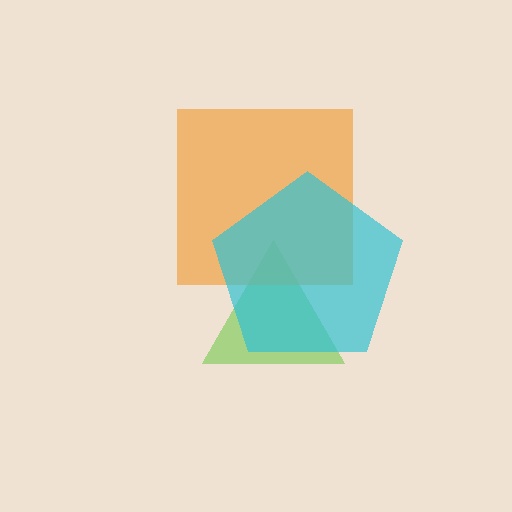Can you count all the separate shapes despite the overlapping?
Yes, there are 3 separate shapes.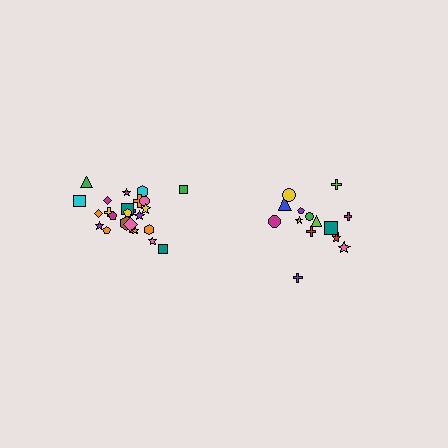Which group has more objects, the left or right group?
The left group.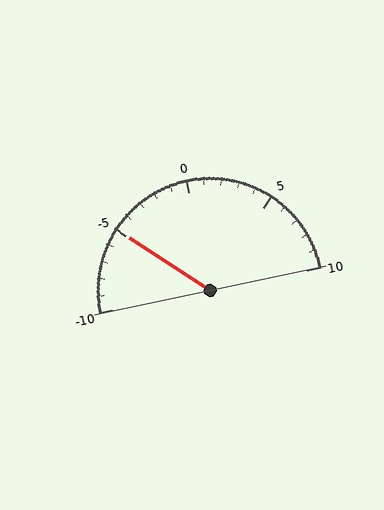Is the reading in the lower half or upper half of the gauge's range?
The reading is in the lower half of the range (-10 to 10).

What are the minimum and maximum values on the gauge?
The gauge ranges from -10 to 10.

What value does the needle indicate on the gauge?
The needle indicates approximately -5.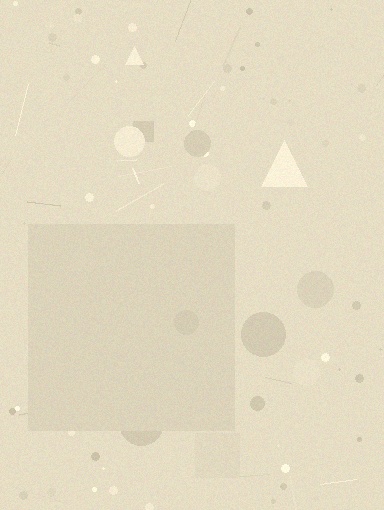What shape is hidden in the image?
A square is hidden in the image.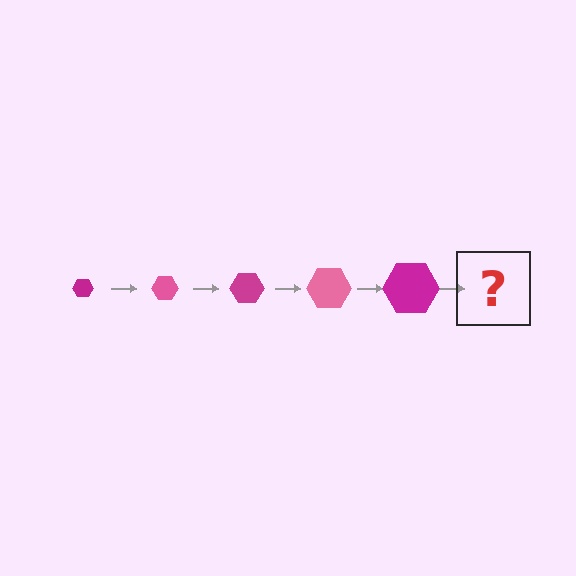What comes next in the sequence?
The next element should be a pink hexagon, larger than the previous one.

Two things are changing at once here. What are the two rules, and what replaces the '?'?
The two rules are that the hexagon grows larger each step and the color cycles through magenta and pink. The '?' should be a pink hexagon, larger than the previous one.